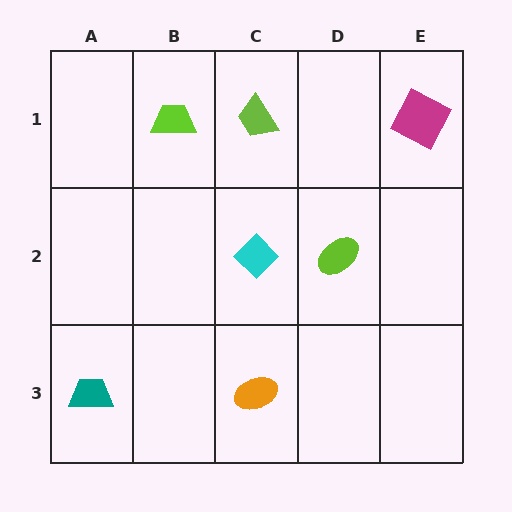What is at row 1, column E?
A magenta square.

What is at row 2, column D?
A lime ellipse.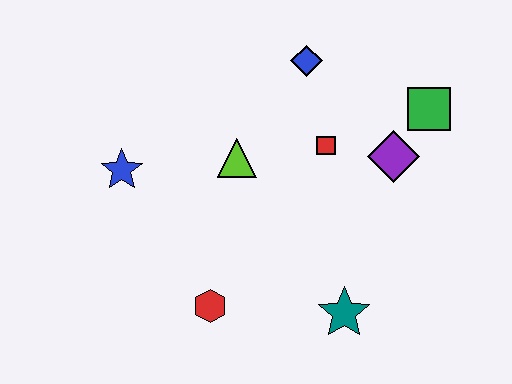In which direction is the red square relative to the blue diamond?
The red square is below the blue diamond.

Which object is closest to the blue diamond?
The red square is closest to the blue diamond.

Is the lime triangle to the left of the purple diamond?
Yes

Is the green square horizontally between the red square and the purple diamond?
No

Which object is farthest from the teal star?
The blue star is farthest from the teal star.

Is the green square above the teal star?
Yes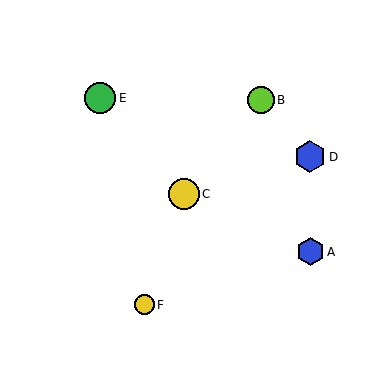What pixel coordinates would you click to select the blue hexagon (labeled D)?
Click at (310, 157) to select the blue hexagon D.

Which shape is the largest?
The blue hexagon (labeled D) is the largest.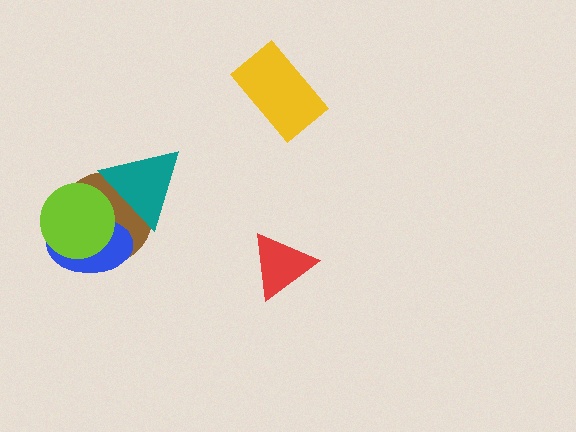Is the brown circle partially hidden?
Yes, it is partially covered by another shape.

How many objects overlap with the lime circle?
3 objects overlap with the lime circle.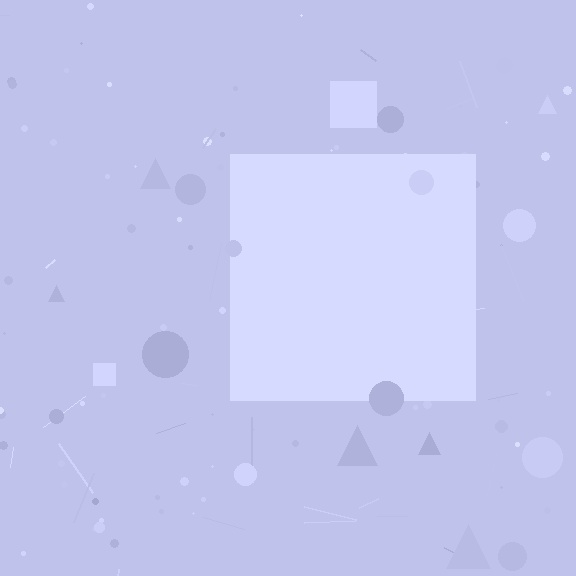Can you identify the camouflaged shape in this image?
The camouflaged shape is a square.